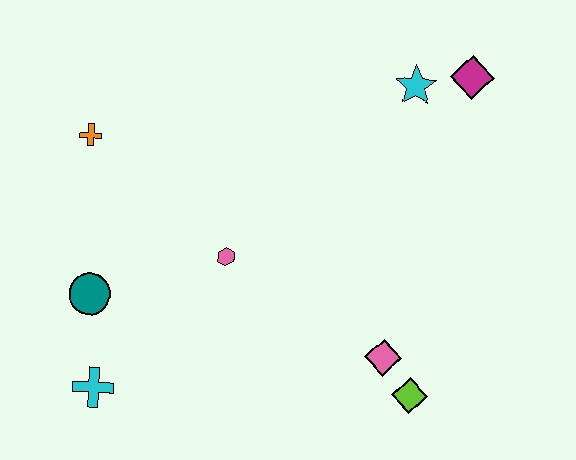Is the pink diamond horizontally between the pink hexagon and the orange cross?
No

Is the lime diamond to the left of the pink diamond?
No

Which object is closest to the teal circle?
The cyan cross is closest to the teal circle.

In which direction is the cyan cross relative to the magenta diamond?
The cyan cross is to the left of the magenta diamond.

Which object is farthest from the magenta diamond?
The cyan cross is farthest from the magenta diamond.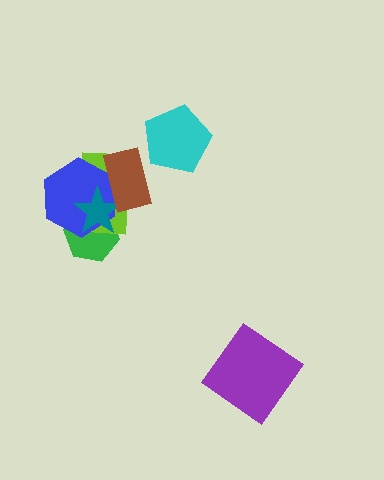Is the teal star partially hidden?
Yes, it is partially covered by another shape.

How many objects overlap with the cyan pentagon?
0 objects overlap with the cyan pentagon.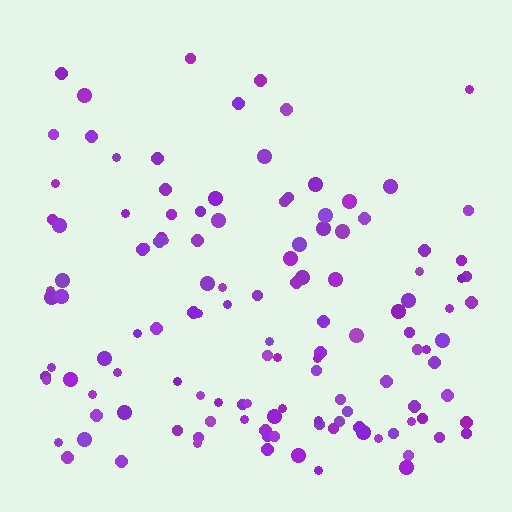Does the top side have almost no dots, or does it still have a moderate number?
Still a moderate number, just noticeably fewer than the bottom.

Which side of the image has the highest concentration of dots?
The bottom.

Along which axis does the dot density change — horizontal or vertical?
Vertical.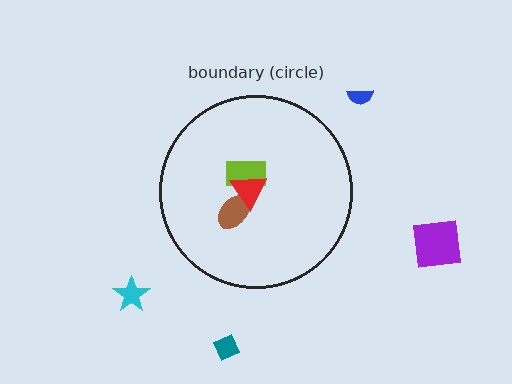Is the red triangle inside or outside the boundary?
Inside.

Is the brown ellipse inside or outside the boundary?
Inside.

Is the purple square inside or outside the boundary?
Outside.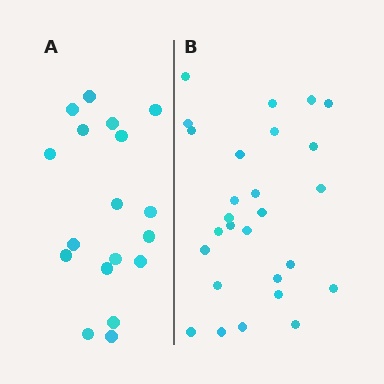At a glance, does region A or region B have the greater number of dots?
Region B (the right region) has more dots.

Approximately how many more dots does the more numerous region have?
Region B has roughly 8 or so more dots than region A.